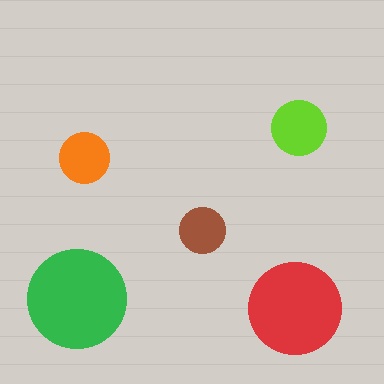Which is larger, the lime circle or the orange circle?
The lime one.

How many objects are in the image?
There are 5 objects in the image.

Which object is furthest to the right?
The lime circle is rightmost.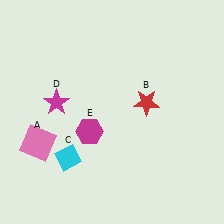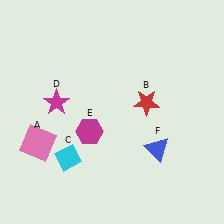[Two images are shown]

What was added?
A blue triangle (F) was added in Image 2.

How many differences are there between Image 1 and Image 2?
There is 1 difference between the two images.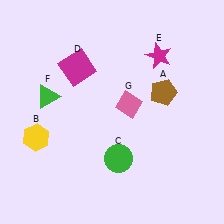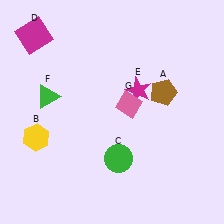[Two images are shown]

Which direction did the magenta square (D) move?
The magenta square (D) moved left.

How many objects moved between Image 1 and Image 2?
2 objects moved between the two images.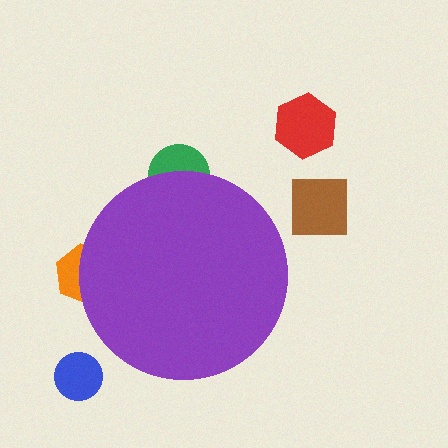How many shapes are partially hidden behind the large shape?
2 shapes are partially hidden.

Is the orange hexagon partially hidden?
Yes, the orange hexagon is partially hidden behind the purple circle.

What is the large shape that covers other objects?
A purple circle.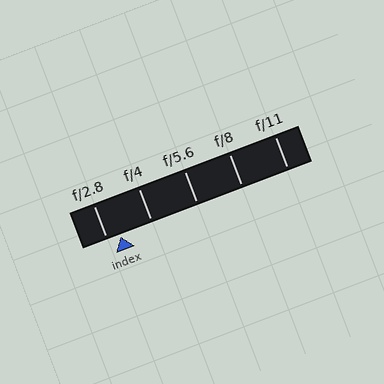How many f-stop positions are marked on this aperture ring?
There are 5 f-stop positions marked.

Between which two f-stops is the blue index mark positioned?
The index mark is between f/2.8 and f/4.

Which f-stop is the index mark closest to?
The index mark is closest to f/2.8.